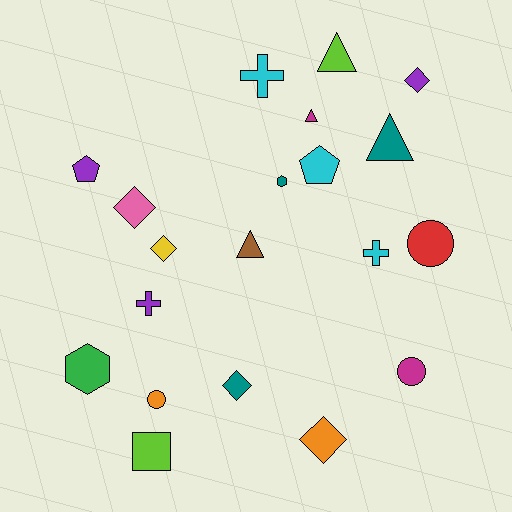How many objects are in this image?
There are 20 objects.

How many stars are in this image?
There are no stars.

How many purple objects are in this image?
There are 3 purple objects.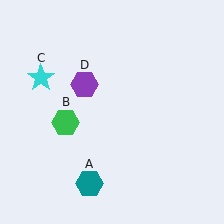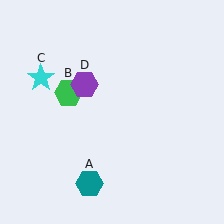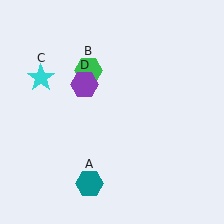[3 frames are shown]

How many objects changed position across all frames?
1 object changed position: green hexagon (object B).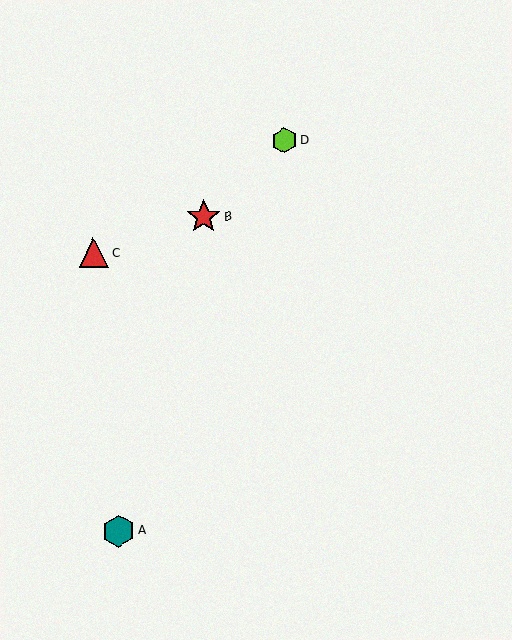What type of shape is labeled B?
Shape B is a red star.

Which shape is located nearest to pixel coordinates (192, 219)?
The red star (labeled B) at (204, 217) is nearest to that location.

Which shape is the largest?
The red star (labeled B) is the largest.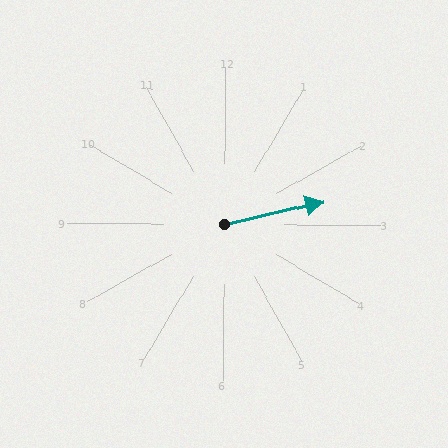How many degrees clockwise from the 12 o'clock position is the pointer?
Approximately 77 degrees.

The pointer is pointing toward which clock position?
Roughly 3 o'clock.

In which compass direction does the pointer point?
East.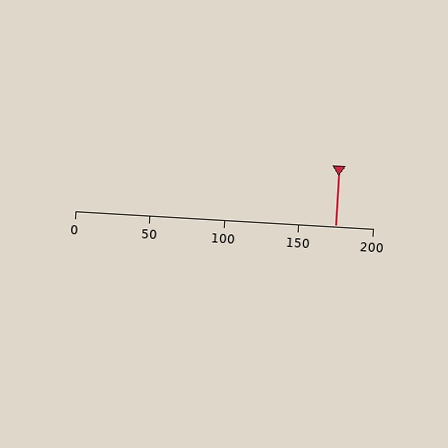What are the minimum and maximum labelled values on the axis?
The axis runs from 0 to 200.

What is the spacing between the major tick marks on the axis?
The major ticks are spaced 50 apart.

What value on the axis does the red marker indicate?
The marker indicates approximately 175.